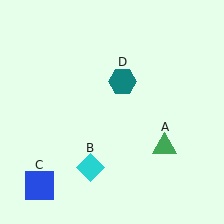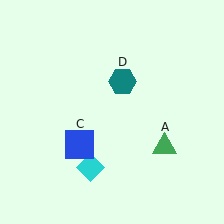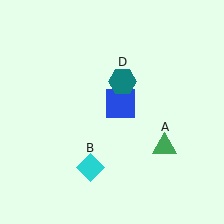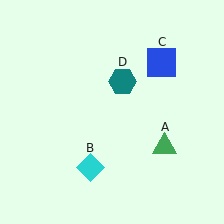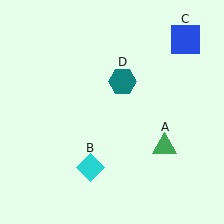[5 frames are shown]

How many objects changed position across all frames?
1 object changed position: blue square (object C).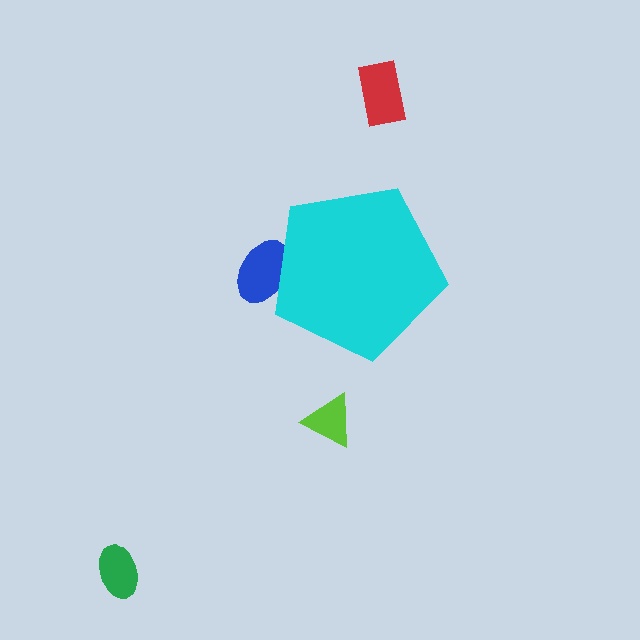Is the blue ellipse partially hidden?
Yes, the blue ellipse is partially hidden behind the cyan pentagon.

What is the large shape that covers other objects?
A cyan pentagon.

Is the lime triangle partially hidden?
No, the lime triangle is fully visible.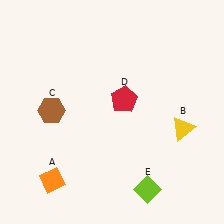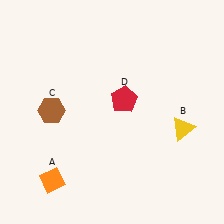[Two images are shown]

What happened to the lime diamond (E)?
The lime diamond (E) was removed in Image 2. It was in the bottom-right area of Image 1.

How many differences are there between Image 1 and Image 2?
There is 1 difference between the two images.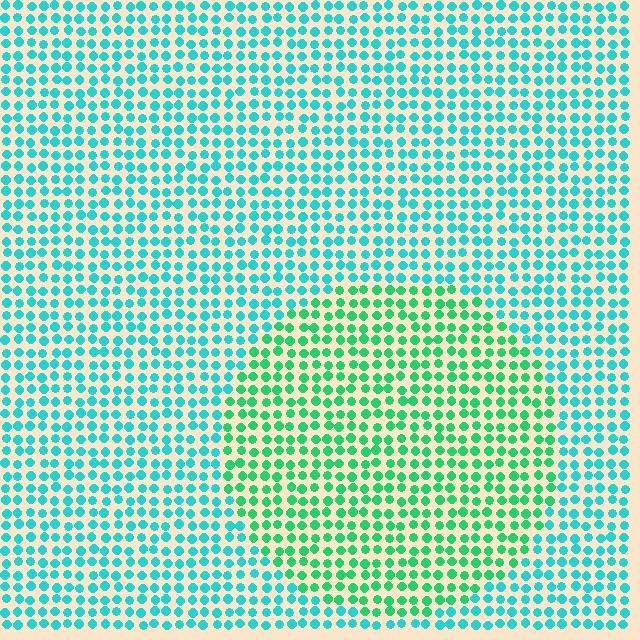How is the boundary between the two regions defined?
The boundary is defined purely by a slight shift in hue (about 34 degrees). Spacing, size, and orientation are identical on both sides.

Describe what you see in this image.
The image is filled with small cyan elements in a uniform arrangement. A circle-shaped region is visible where the elements are tinted to a slightly different hue, forming a subtle color boundary.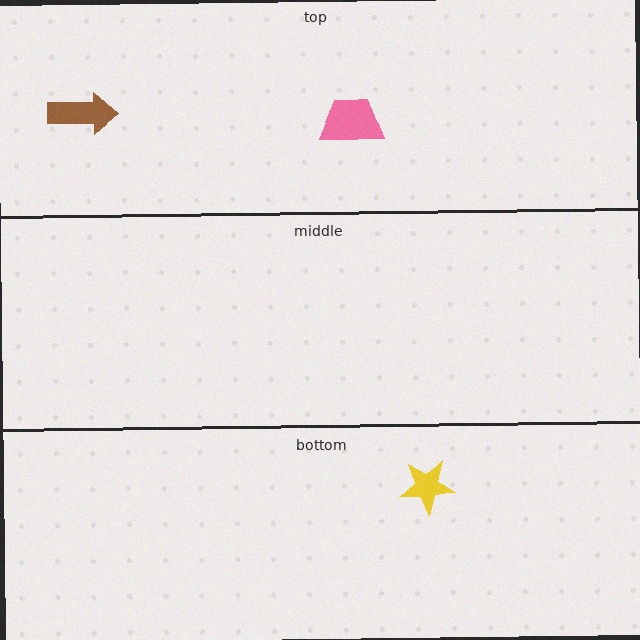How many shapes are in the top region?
2.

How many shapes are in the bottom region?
1.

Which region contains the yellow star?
The bottom region.